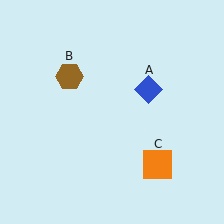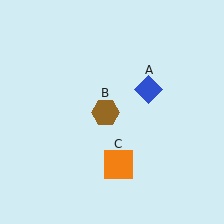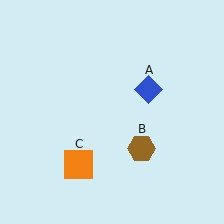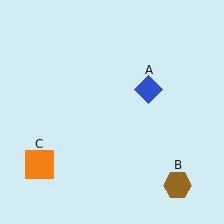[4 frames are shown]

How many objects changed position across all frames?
2 objects changed position: brown hexagon (object B), orange square (object C).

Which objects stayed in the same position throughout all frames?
Blue diamond (object A) remained stationary.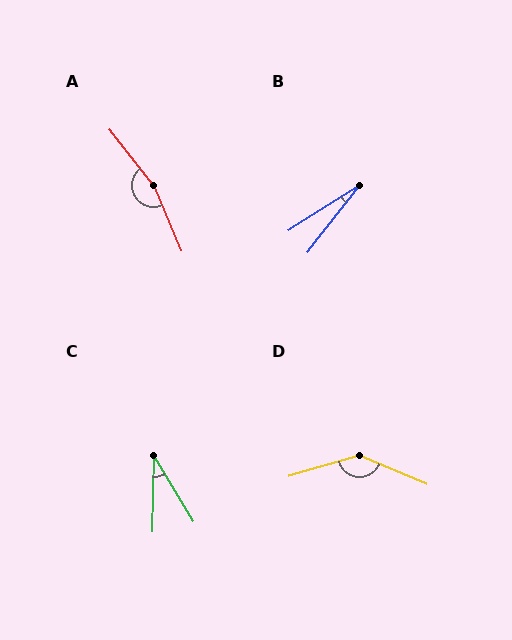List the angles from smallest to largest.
B (19°), C (32°), D (141°), A (165°).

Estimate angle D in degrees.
Approximately 141 degrees.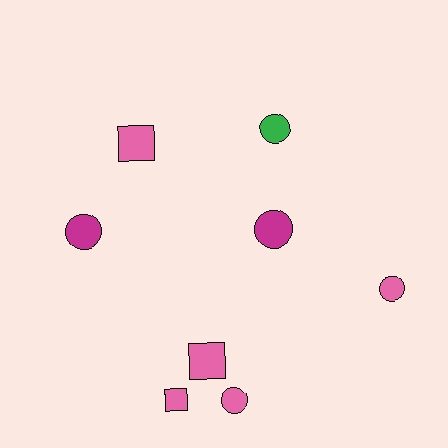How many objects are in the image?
There are 8 objects.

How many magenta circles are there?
There are 2 magenta circles.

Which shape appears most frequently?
Circle, with 5 objects.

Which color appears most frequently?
Pink, with 5 objects.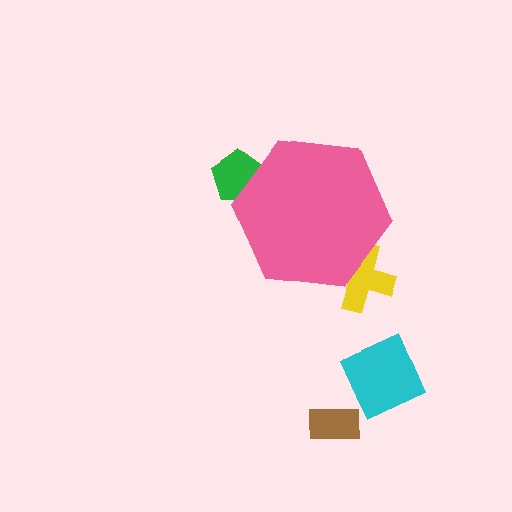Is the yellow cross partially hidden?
Yes, the yellow cross is partially hidden behind the pink hexagon.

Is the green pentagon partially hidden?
Yes, the green pentagon is partially hidden behind the pink hexagon.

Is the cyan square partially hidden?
No, the cyan square is fully visible.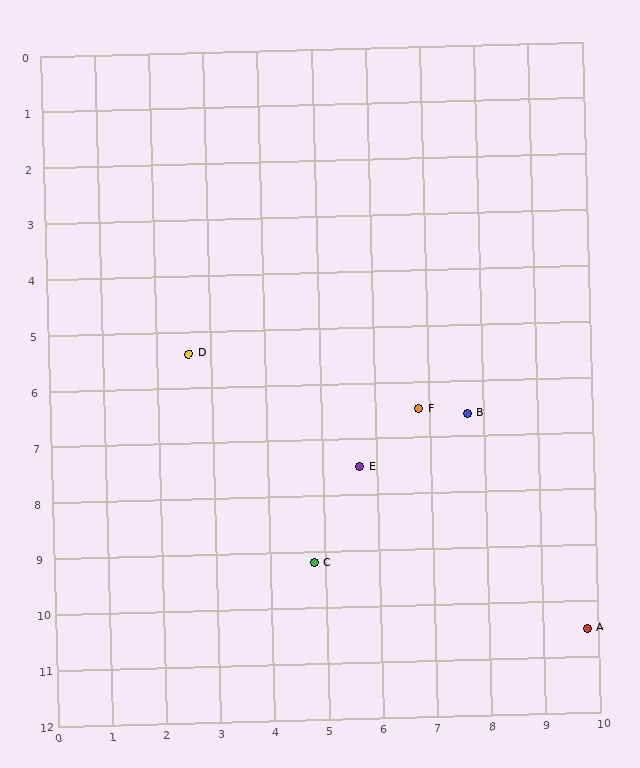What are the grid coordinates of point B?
Point B is at approximately (7.7, 6.6).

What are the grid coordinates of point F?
Point F is at approximately (6.8, 6.5).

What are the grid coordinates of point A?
Point A is at approximately (9.8, 10.5).